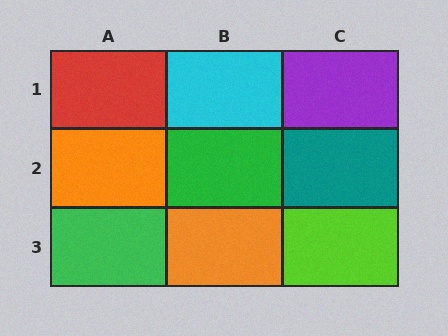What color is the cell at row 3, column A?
Green.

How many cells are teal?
1 cell is teal.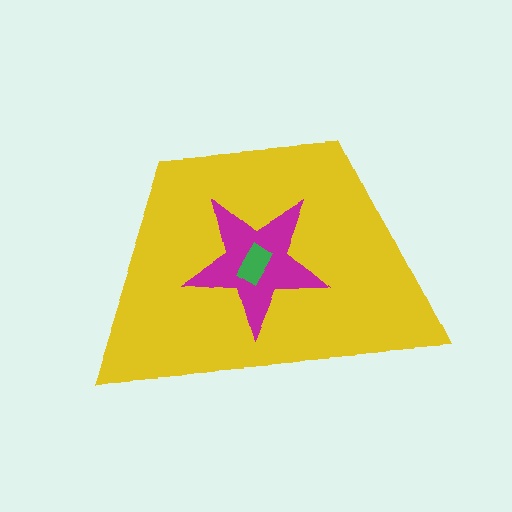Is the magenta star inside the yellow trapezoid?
Yes.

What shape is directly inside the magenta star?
The green rectangle.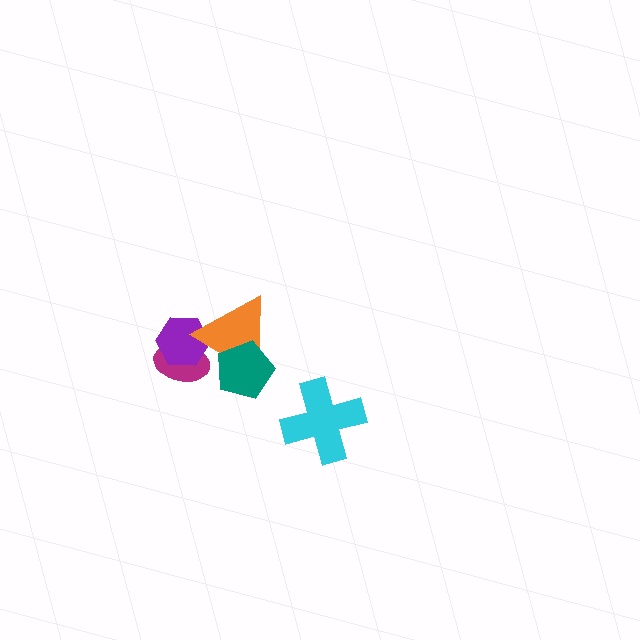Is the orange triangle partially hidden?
Yes, it is partially covered by another shape.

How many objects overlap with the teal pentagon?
1 object overlaps with the teal pentagon.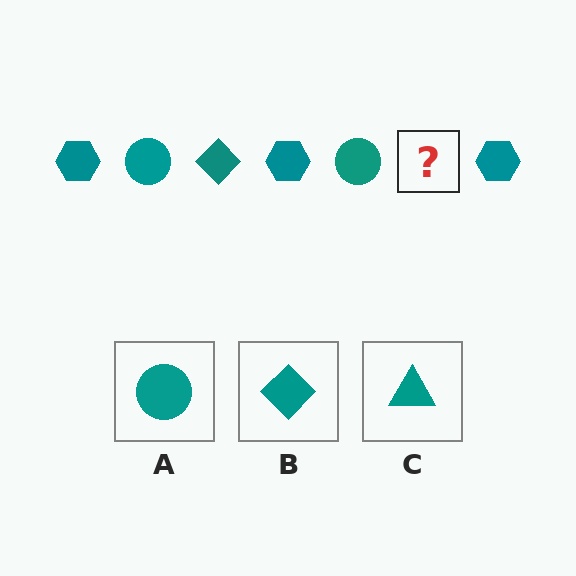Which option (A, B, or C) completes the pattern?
B.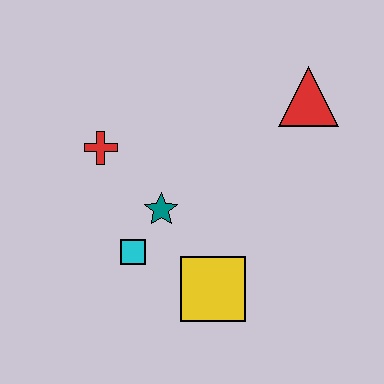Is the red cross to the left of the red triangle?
Yes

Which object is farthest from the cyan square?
The red triangle is farthest from the cyan square.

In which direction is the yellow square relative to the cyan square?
The yellow square is to the right of the cyan square.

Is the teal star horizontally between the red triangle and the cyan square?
Yes